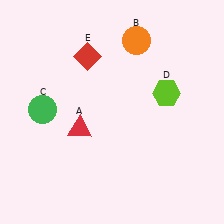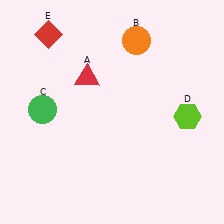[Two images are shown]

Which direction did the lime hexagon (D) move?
The lime hexagon (D) moved down.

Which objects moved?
The objects that moved are: the red triangle (A), the lime hexagon (D), the red diamond (E).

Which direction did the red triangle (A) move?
The red triangle (A) moved up.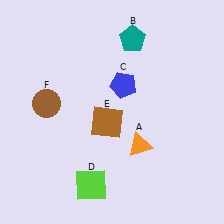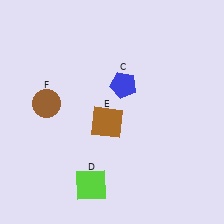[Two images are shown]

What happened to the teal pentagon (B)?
The teal pentagon (B) was removed in Image 2. It was in the top-right area of Image 1.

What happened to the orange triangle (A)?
The orange triangle (A) was removed in Image 2. It was in the bottom-right area of Image 1.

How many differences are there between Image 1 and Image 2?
There are 2 differences between the two images.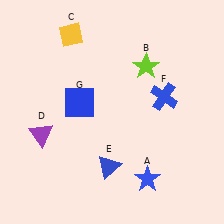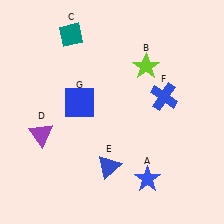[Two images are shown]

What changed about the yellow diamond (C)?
In Image 1, C is yellow. In Image 2, it changed to teal.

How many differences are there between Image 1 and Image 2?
There is 1 difference between the two images.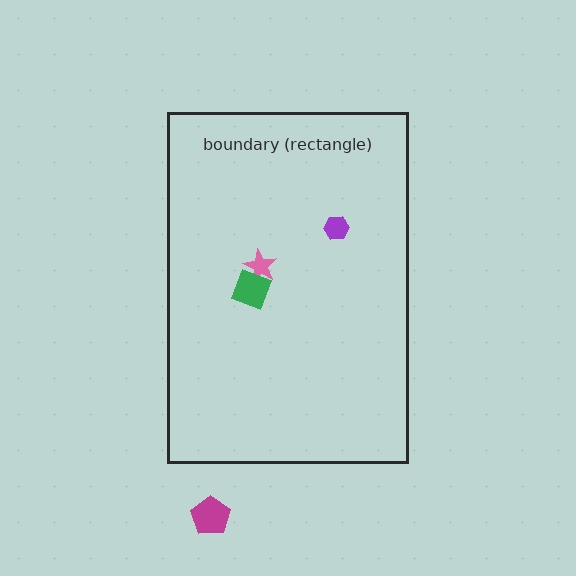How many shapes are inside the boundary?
3 inside, 1 outside.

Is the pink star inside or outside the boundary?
Inside.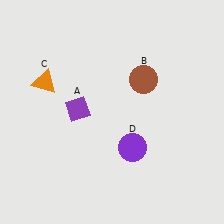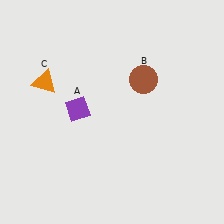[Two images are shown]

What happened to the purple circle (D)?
The purple circle (D) was removed in Image 2. It was in the bottom-right area of Image 1.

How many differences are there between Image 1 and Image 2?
There is 1 difference between the two images.